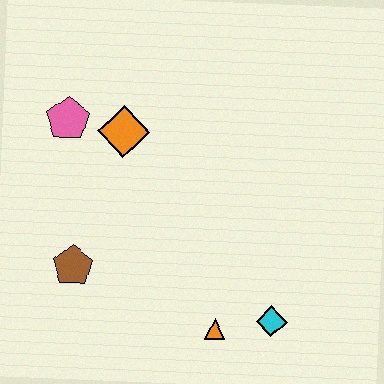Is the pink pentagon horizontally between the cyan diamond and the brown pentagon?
No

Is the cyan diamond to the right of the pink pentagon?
Yes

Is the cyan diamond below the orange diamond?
Yes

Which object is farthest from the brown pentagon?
The cyan diamond is farthest from the brown pentagon.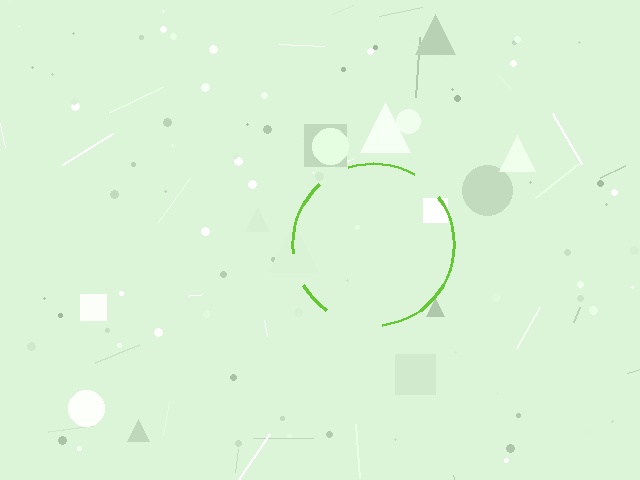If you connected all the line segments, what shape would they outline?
They would outline a circle.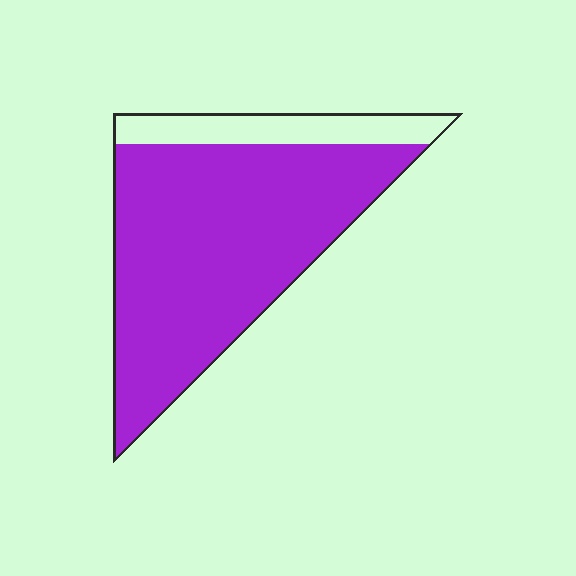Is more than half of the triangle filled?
Yes.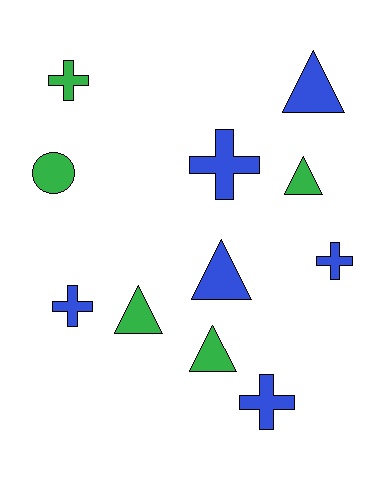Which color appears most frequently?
Blue, with 6 objects.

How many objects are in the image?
There are 11 objects.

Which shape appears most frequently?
Cross, with 5 objects.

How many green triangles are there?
There are 3 green triangles.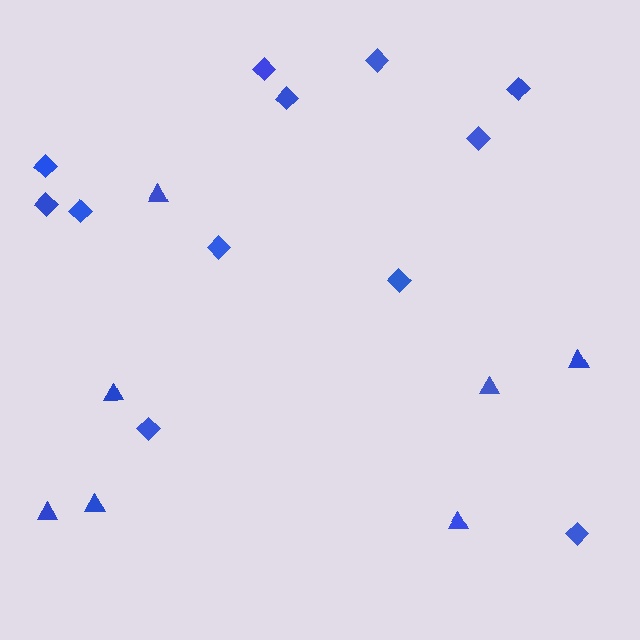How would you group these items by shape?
There are 2 groups: one group of diamonds (12) and one group of triangles (7).